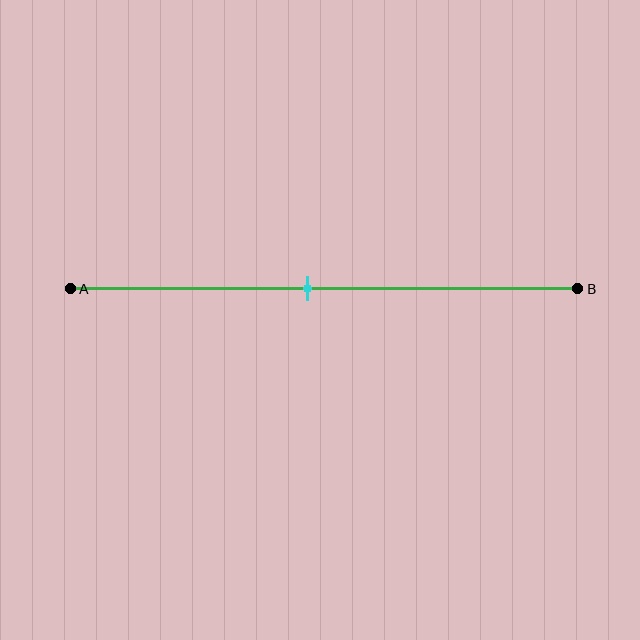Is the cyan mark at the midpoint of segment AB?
No, the mark is at about 45% from A, not at the 50% midpoint.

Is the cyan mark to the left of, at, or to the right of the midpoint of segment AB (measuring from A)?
The cyan mark is to the left of the midpoint of segment AB.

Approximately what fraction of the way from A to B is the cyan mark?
The cyan mark is approximately 45% of the way from A to B.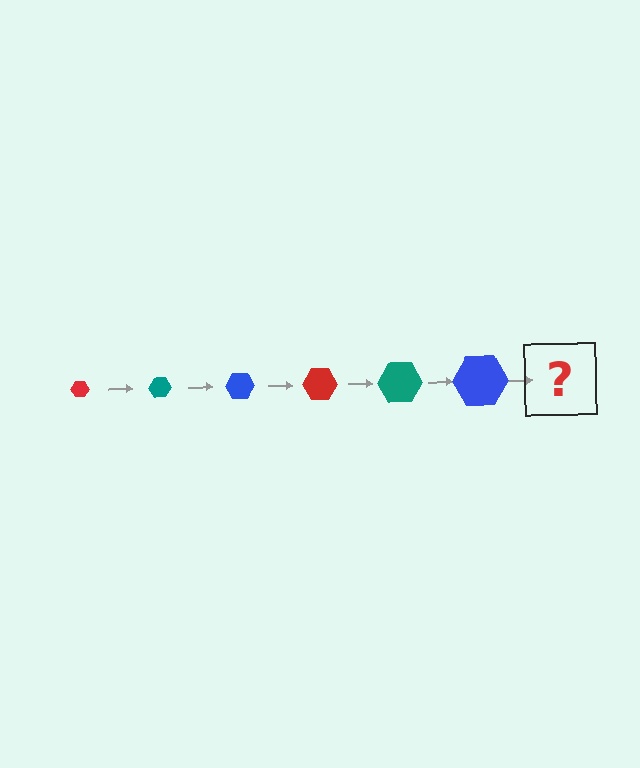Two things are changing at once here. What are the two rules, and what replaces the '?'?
The two rules are that the hexagon grows larger each step and the color cycles through red, teal, and blue. The '?' should be a red hexagon, larger than the previous one.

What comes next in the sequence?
The next element should be a red hexagon, larger than the previous one.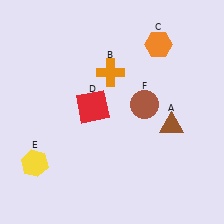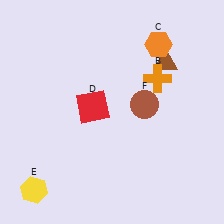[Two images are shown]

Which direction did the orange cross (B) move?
The orange cross (B) moved right.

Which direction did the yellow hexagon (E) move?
The yellow hexagon (E) moved down.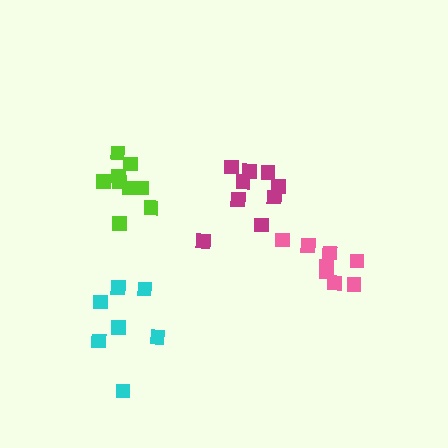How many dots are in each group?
Group 1: 9 dots, Group 2: 7 dots, Group 3: 8 dots, Group 4: 9 dots (33 total).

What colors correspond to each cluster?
The clusters are colored: magenta, cyan, pink, lime.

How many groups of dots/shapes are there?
There are 4 groups.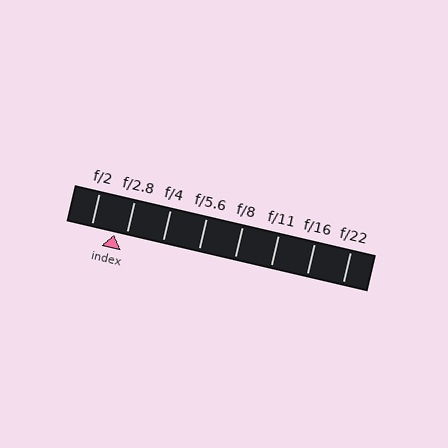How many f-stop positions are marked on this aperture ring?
There are 8 f-stop positions marked.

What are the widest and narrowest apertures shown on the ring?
The widest aperture shown is f/2 and the narrowest is f/22.